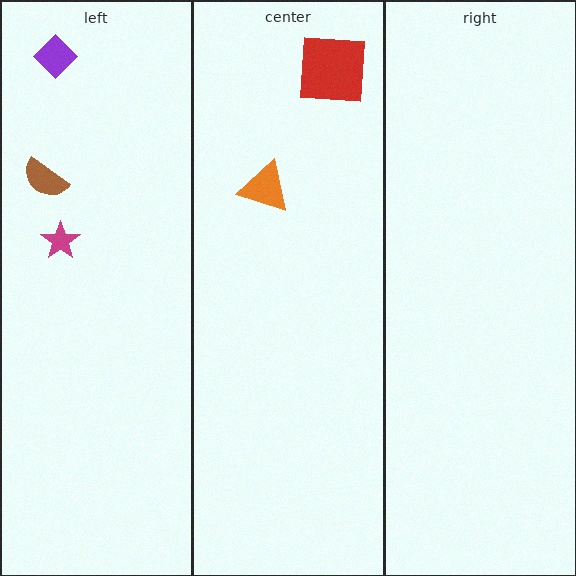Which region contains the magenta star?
The left region.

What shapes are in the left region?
The purple diamond, the magenta star, the brown semicircle.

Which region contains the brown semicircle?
The left region.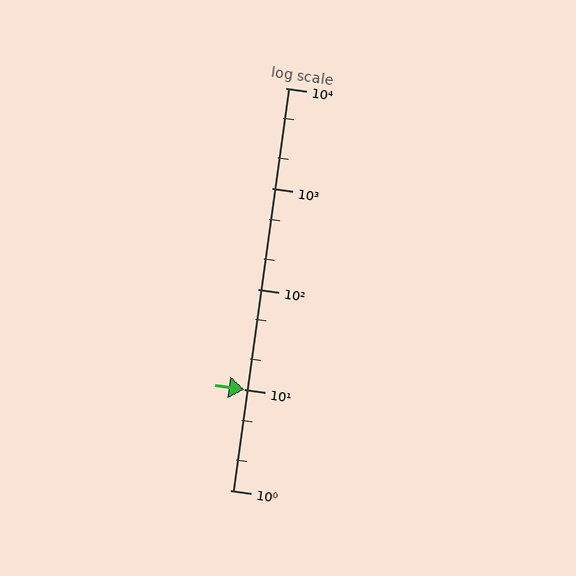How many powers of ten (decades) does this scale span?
The scale spans 4 decades, from 1 to 10000.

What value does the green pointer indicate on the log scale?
The pointer indicates approximately 10.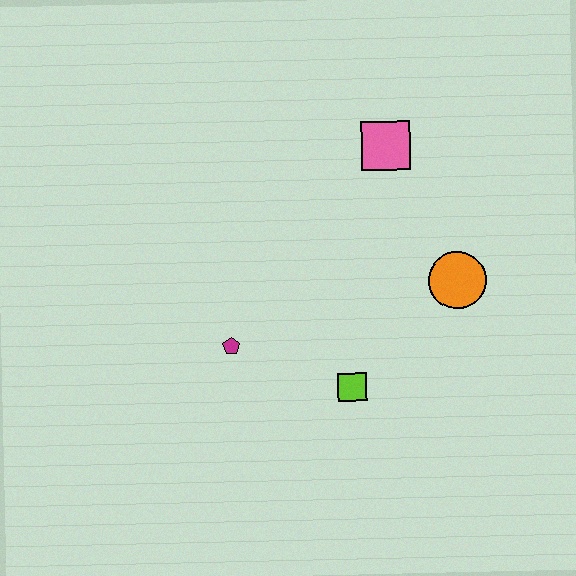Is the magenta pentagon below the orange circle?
Yes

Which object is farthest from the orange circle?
The magenta pentagon is farthest from the orange circle.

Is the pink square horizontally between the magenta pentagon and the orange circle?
Yes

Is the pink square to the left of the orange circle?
Yes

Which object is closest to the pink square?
The orange circle is closest to the pink square.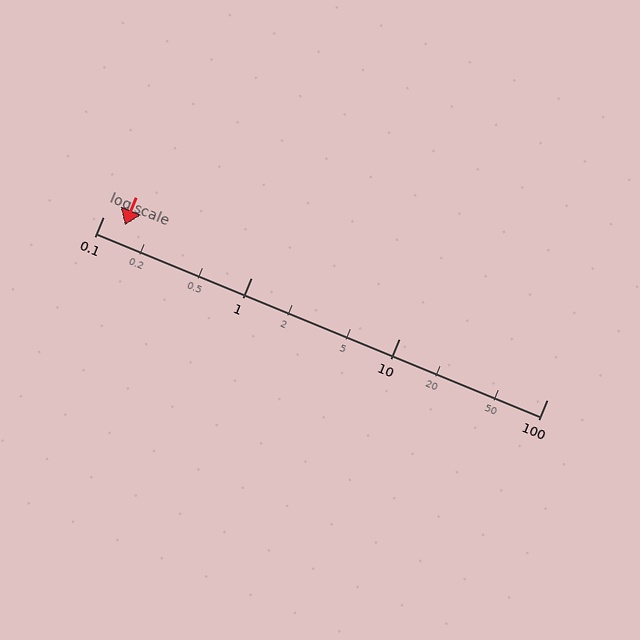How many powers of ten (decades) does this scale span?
The scale spans 3 decades, from 0.1 to 100.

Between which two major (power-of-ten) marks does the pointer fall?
The pointer is between 0.1 and 1.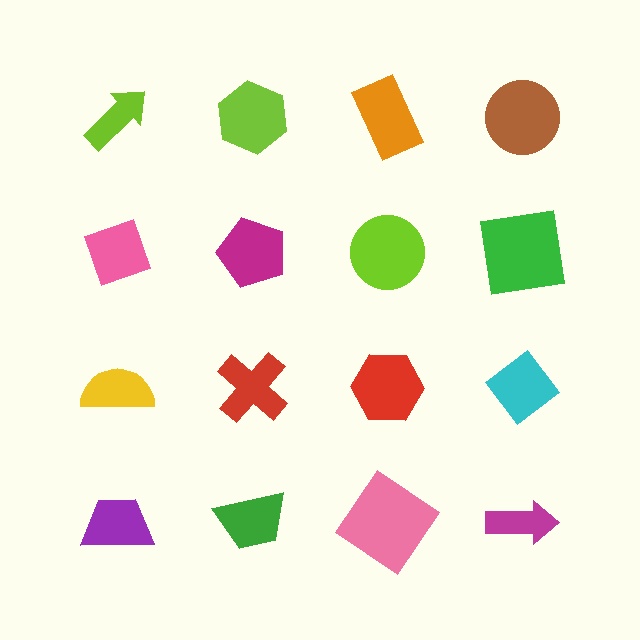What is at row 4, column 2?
A green trapezoid.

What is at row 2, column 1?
A pink diamond.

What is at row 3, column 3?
A red hexagon.